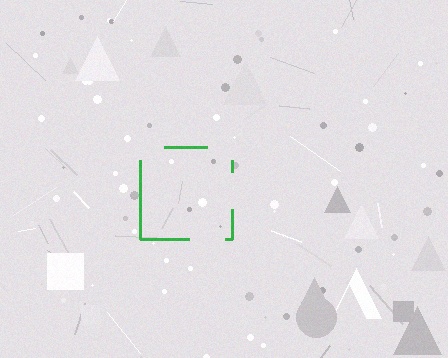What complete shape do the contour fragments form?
The contour fragments form a square.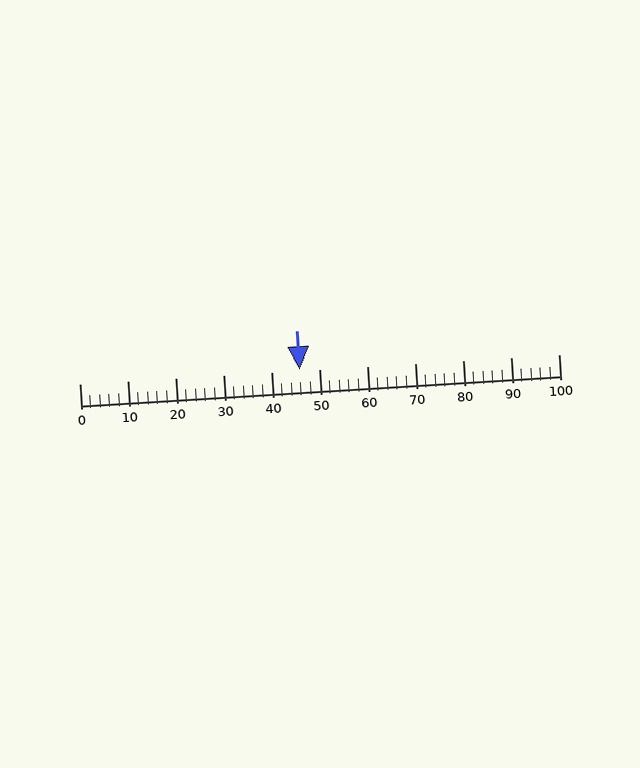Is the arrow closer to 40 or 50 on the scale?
The arrow is closer to 50.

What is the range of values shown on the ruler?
The ruler shows values from 0 to 100.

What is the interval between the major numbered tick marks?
The major tick marks are spaced 10 units apart.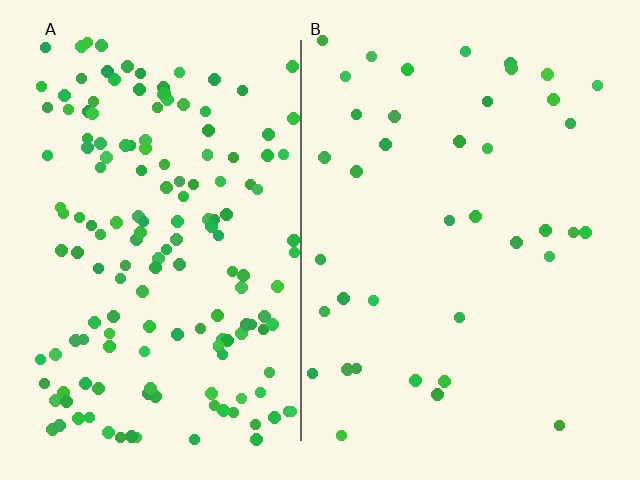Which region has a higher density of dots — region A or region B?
A (the left).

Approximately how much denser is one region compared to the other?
Approximately 4.3× — region A over region B.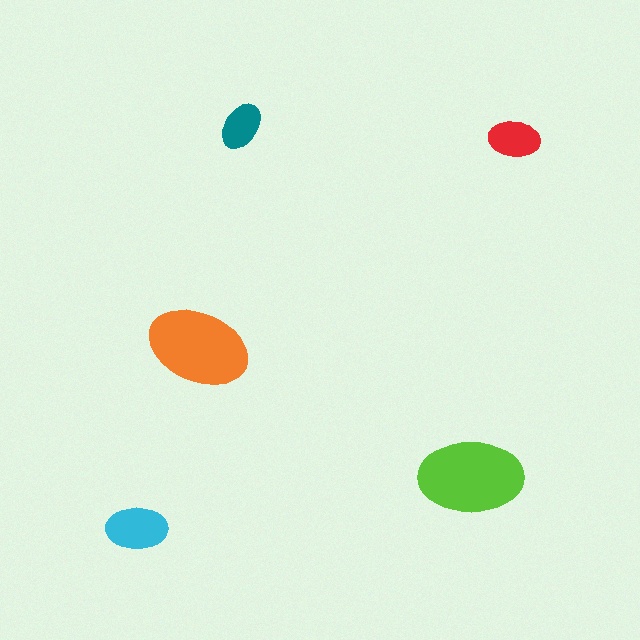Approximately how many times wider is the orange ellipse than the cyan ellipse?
About 1.5 times wider.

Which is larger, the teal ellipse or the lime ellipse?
The lime one.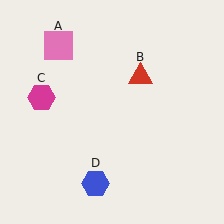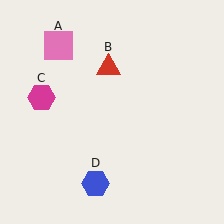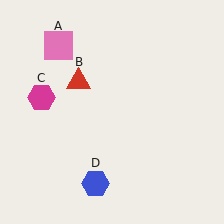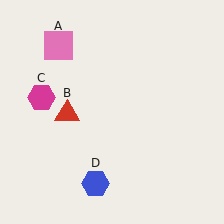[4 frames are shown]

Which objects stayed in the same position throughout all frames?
Pink square (object A) and magenta hexagon (object C) and blue hexagon (object D) remained stationary.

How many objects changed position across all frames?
1 object changed position: red triangle (object B).